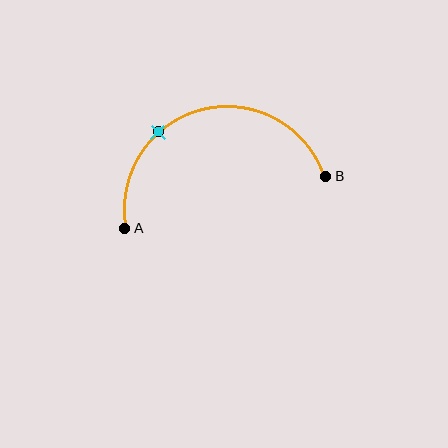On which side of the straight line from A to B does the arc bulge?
The arc bulges above the straight line connecting A and B.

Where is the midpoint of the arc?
The arc midpoint is the point on the curve farthest from the straight line joining A and B. It sits above that line.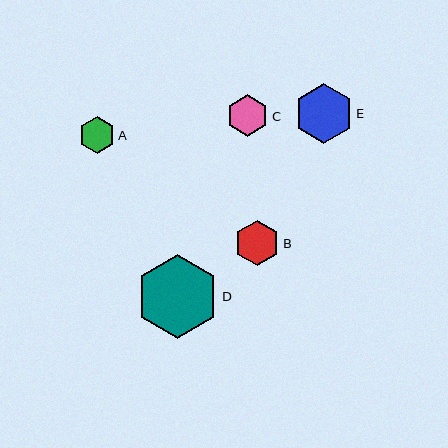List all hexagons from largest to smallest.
From largest to smallest: D, E, B, C, A.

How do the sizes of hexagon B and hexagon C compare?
Hexagon B and hexagon C are approximately the same size.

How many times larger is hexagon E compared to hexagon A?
Hexagon E is approximately 1.6 times the size of hexagon A.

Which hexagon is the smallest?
Hexagon A is the smallest with a size of approximately 37 pixels.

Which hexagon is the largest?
Hexagon D is the largest with a size of approximately 83 pixels.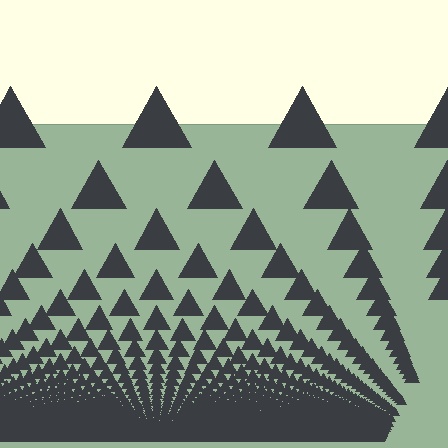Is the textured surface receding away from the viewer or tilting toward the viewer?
The surface appears to tilt toward the viewer. Texture elements get larger and sparser toward the top.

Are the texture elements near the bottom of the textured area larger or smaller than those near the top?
Smaller. The gradient is inverted — elements near the bottom are smaller and denser.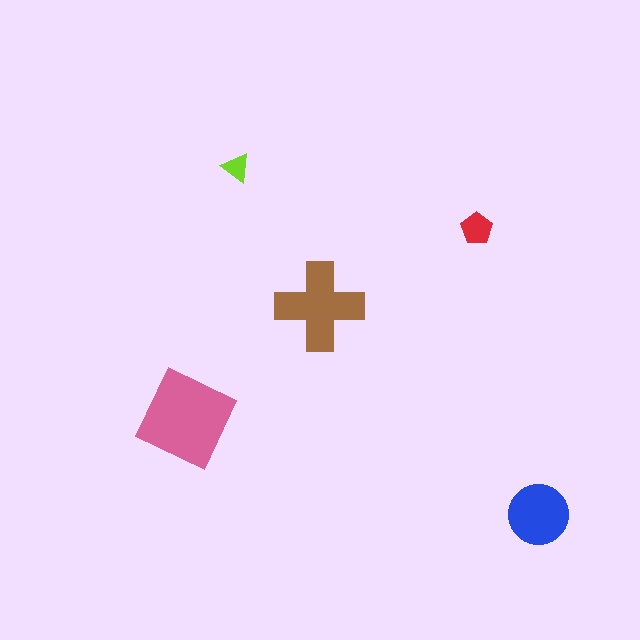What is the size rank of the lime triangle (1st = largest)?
5th.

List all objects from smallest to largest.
The lime triangle, the red pentagon, the blue circle, the brown cross, the pink diamond.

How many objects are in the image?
There are 5 objects in the image.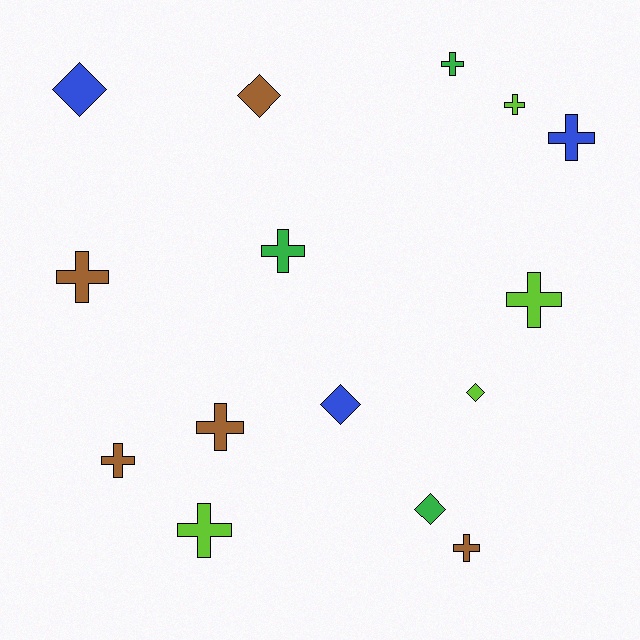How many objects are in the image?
There are 15 objects.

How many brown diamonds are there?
There is 1 brown diamond.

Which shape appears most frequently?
Cross, with 10 objects.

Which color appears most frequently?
Brown, with 5 objects.